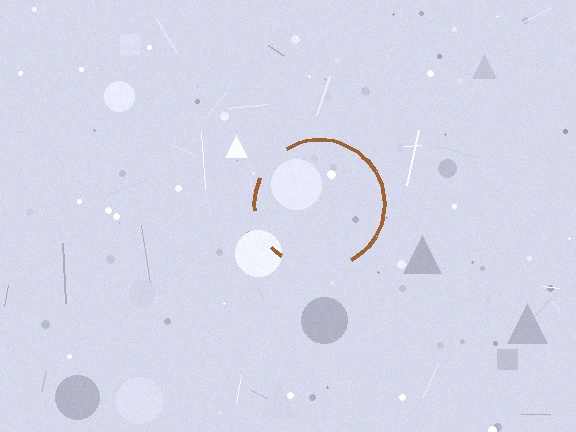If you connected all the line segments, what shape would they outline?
They would outline a circle.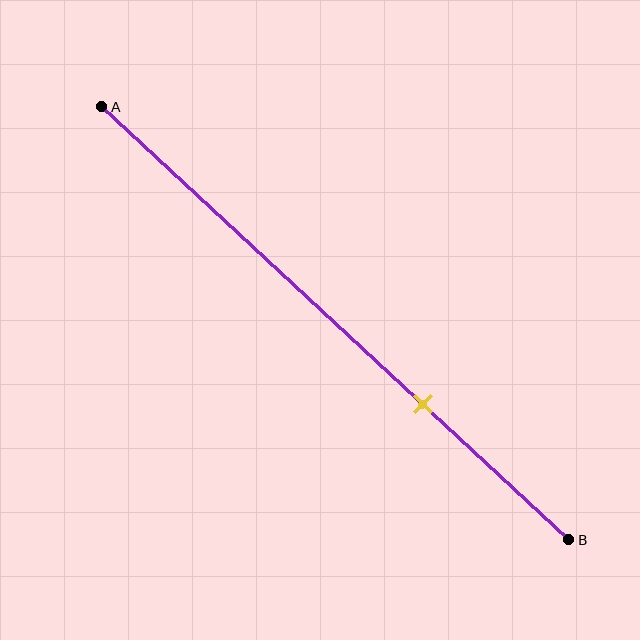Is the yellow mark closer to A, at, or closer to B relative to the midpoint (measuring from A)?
The yellow mark is closer to point B than the midpoint of segment AB.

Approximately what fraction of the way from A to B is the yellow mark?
The yellow mark is approximately 70% of the way from A to B.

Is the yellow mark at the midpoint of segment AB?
No, the mark is at about 70% from A, not at the 50% midpoint.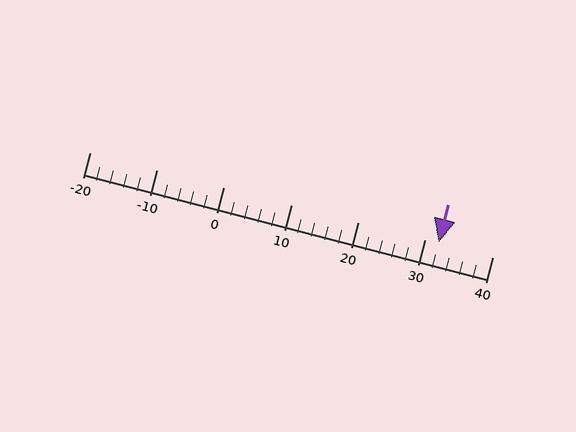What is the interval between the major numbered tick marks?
The major tick marks are spaced 10 units apart.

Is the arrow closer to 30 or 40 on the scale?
The arrow is closer to 30.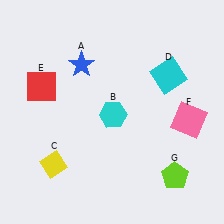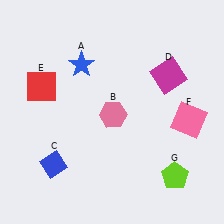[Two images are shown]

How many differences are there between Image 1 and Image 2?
There are 3 differences between the two images.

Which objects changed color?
B changed from cyan to pink. C changed from yellow to blue. D changed from cyan to magenta.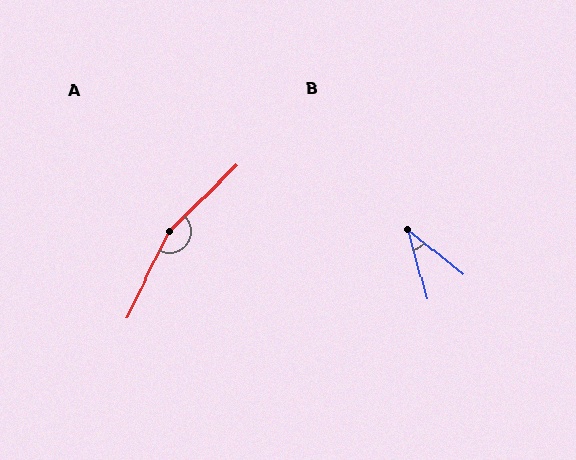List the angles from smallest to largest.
B (36°), A (161°).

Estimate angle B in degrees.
Approximately 36 degrees.